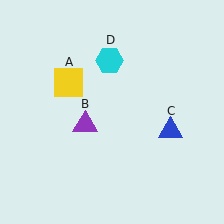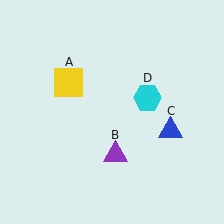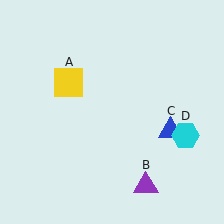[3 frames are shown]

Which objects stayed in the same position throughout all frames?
Yellow square (object A) and blue triangle (object C) remained stationary.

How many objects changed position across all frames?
2 objects changed position: purple triangle (object B), cyan hexagon (object D).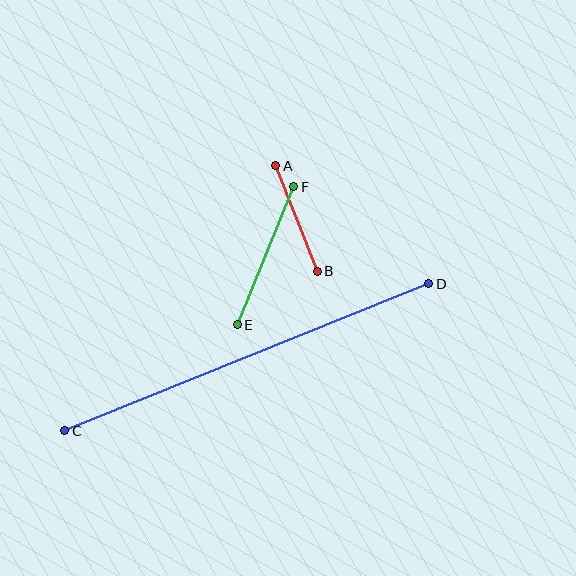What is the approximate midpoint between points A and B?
The midpoint is at approximately (297, 218) pixels.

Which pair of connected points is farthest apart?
Points C and D are farthest apart.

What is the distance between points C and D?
The distance is approximately 392 pixels.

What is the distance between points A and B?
The distance is approximately 113 pixels.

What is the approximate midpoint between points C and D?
The midpoint is at approximately (247, 357) pixels.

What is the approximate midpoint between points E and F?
The midpoint is at approximately (266, 256) pixels.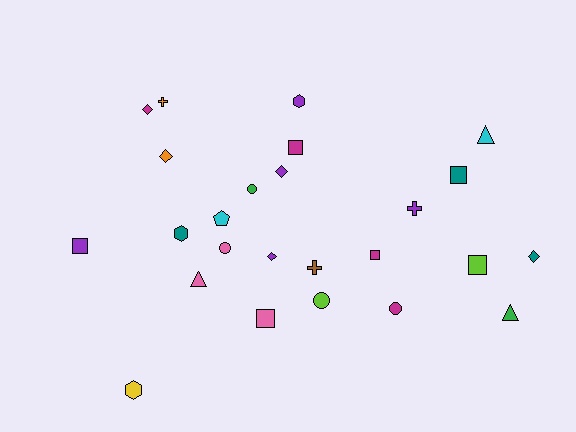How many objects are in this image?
There are 25 objects.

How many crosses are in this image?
There are 3 crosses.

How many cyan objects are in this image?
There are 2 cyan objects.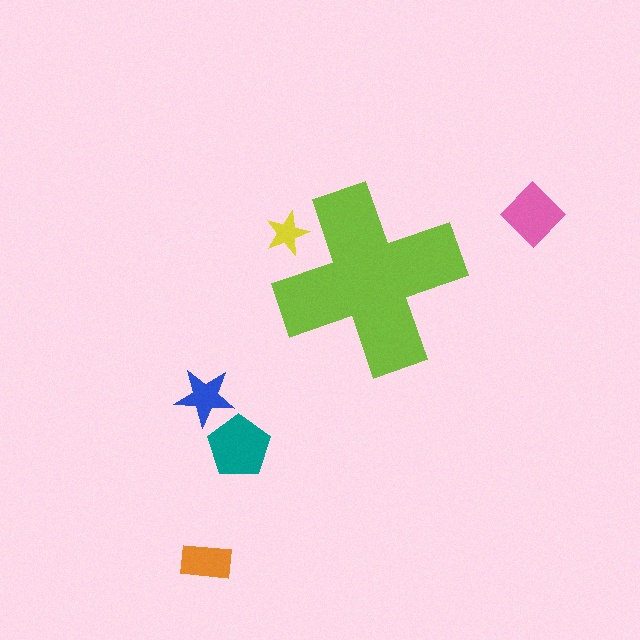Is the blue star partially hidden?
No, the blue star is fully visible.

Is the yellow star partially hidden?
Yes, the yellow star is partially hidden behind the lime cross.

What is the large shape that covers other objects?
A lime cross.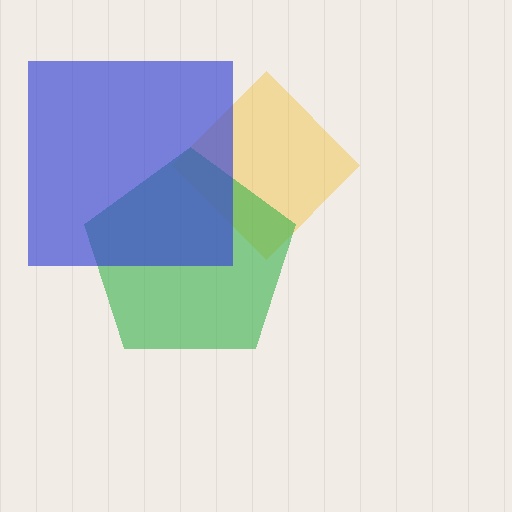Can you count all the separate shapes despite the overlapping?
Yes, there are 3 separate shapes.